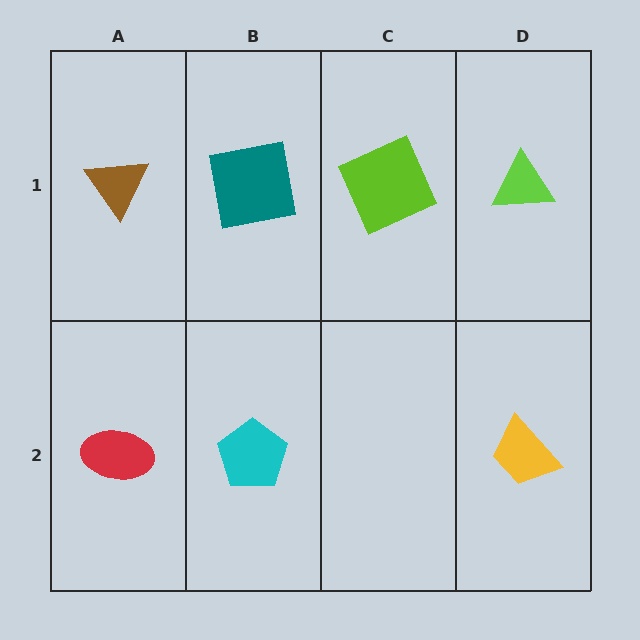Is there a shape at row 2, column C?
No, that cell is empty.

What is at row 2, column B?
A cyan pentagon.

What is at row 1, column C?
A lime square.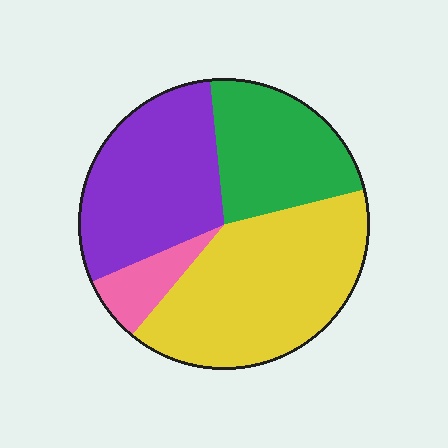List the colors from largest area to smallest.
From largest to smallest: yellow, purple, green, pink.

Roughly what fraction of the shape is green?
Green covers around 25% of the shape.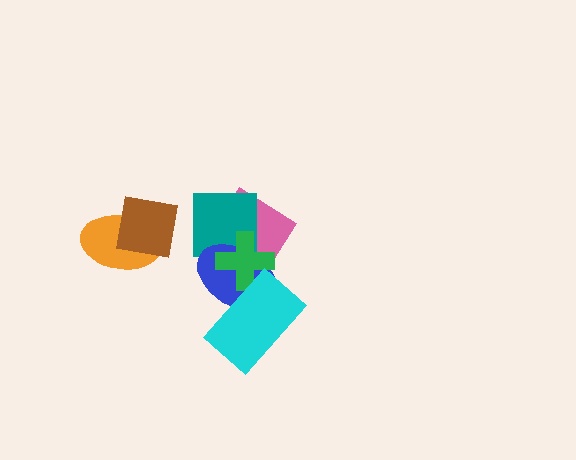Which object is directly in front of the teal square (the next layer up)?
The blue ellipse is directly in front of the teal square.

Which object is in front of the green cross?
The cyan rectangle is in front of the green cross.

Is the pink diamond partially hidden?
Yes, it is partially covered by another shape.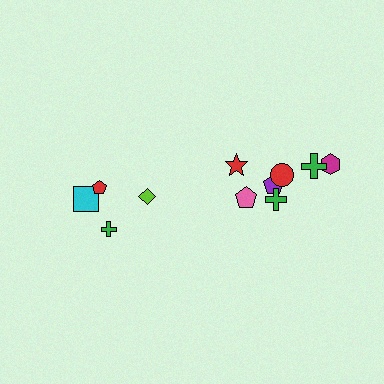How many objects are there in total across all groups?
There are 11 objects.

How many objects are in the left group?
There are 4 objects.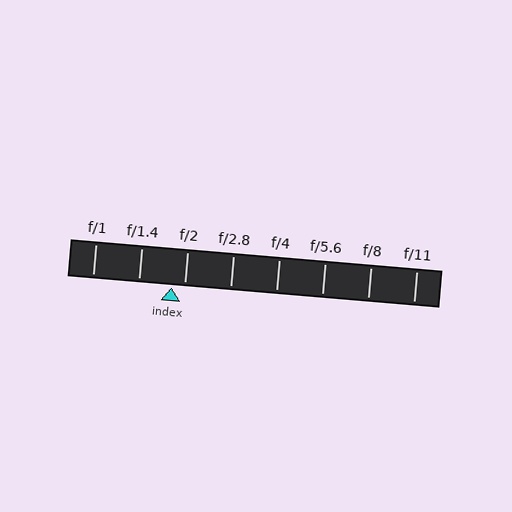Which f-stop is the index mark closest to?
The index mark is closest to f/2.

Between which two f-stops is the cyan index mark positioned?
The index mark is between f/1.4 and f/2.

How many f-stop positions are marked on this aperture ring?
There are 8 f-stop positions marked.